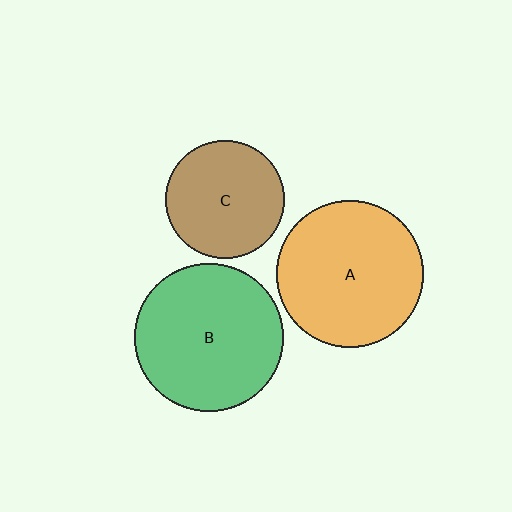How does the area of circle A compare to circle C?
Approximately 1.5 times.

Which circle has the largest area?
Circle B (green).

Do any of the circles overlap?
No, none of the circles overlap.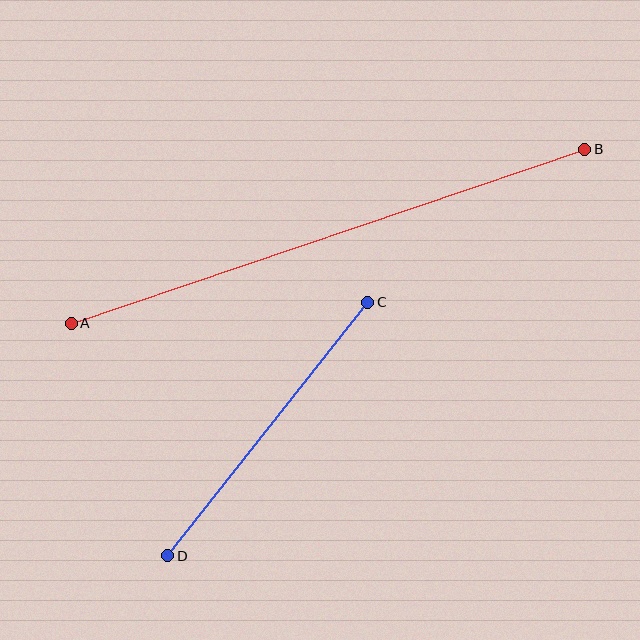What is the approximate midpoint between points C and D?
The midpoint is at approximately (268, 429) pixels.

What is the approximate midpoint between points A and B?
The midpoint is at approximately (328, 236) pixels.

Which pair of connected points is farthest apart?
Points A and B are farthest apart.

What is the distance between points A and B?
The distance is approximately 542 pixels.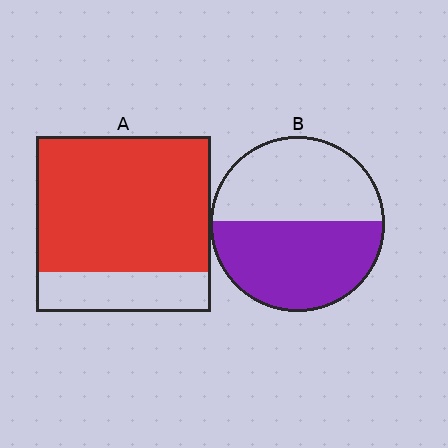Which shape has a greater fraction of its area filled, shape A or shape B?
Shape A.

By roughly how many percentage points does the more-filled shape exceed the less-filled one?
By roughly 25 percentage points (A over B).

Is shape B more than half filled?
Roughly half.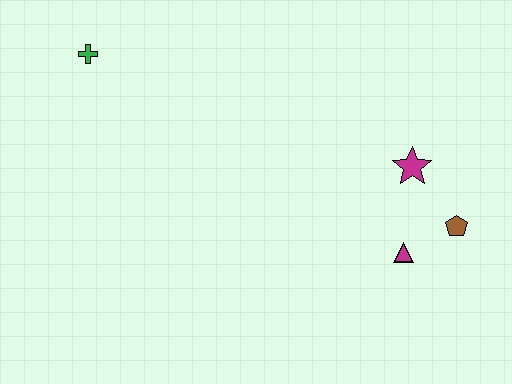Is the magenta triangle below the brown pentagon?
Yes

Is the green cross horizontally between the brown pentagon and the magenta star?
No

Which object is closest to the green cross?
The magenta star is closest to the green cross.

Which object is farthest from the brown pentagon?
The green cross is farthest from the brown pentagon.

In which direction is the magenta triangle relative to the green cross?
The magenta triangle is to the right of the green cross.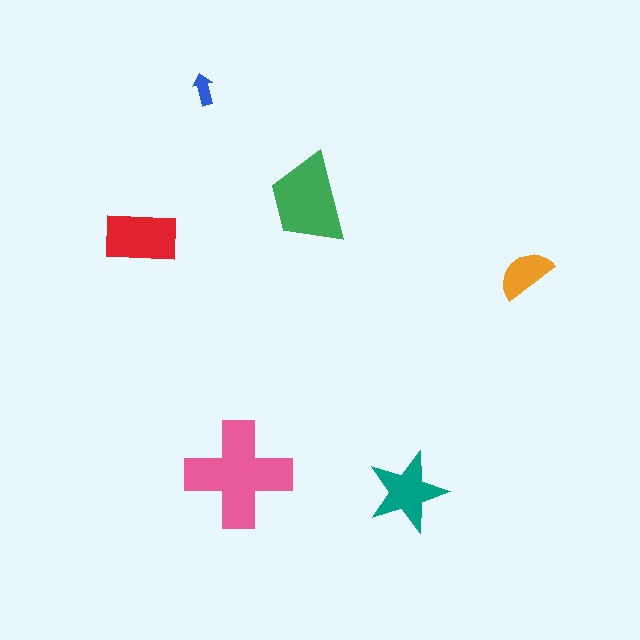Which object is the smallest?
The blue arrow.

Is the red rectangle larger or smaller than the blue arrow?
Larger.